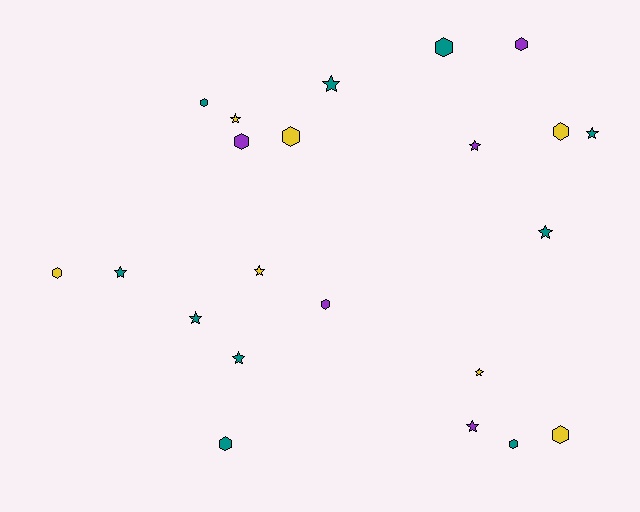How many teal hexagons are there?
There are 4 teal hexagons.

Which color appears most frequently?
Teal, with 10 objects.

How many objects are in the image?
There are 22 objects.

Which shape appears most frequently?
Star, with 11 objects.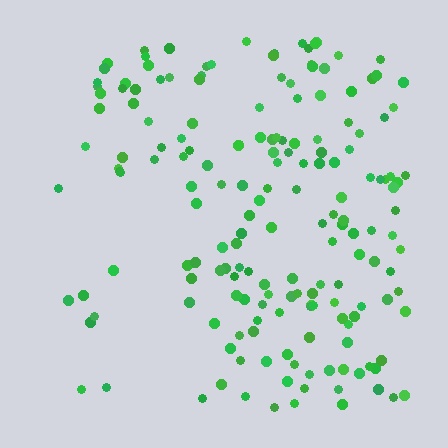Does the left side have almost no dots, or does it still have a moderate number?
Still a moderate number, just noticeably fewer than the right.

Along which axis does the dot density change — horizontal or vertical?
Horizontal.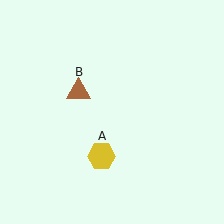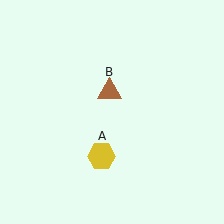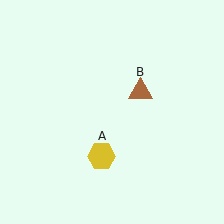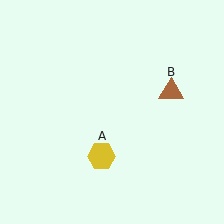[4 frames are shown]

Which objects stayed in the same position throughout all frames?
Yellow hexagon (object A) remained stationary.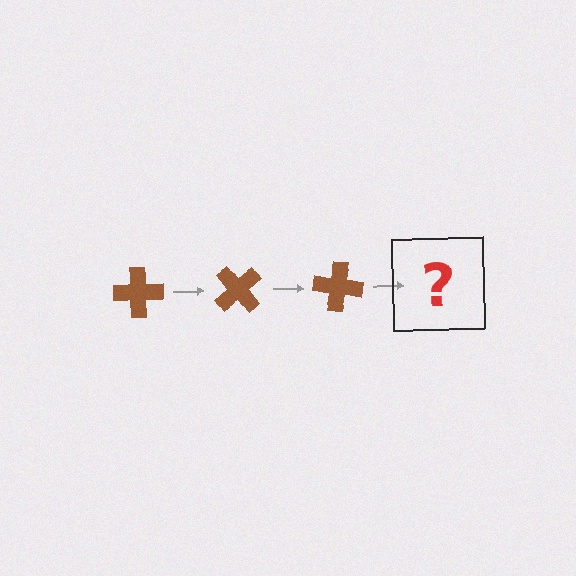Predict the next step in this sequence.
The next step is a brown cross rotated 150 degrees.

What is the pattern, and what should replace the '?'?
The pattern is that the cross rotates 50 degrees each step. The '?' should be a brown cross rotated 150 degrees.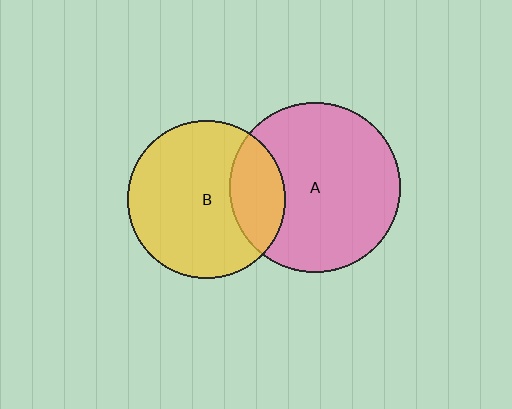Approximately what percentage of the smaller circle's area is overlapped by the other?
Approximately 25%.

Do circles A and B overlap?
Yes.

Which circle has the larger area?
Circle A (pink).